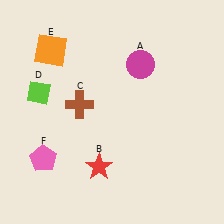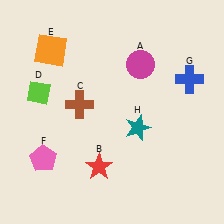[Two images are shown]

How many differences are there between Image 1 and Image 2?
There are 2 differences between the two images.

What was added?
A blue cross (G), a teal star (H) were added in Image 2.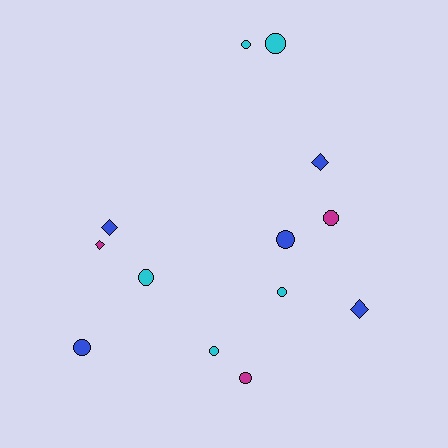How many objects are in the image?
There are 13 objects.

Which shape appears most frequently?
Circle, with 9 objects.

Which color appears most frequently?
Blue, with 5 objects.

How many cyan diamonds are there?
There are no cyan diamonds.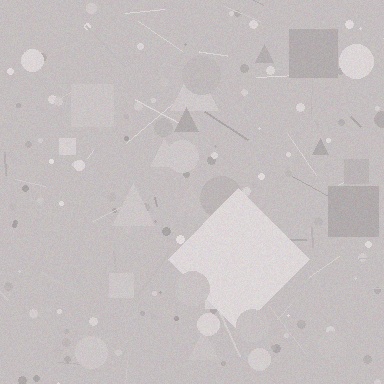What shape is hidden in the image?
A diamond is hidden in the image.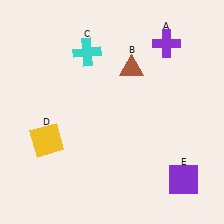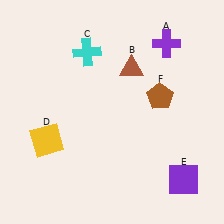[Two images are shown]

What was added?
A brown pentagon (F) was added in Image 2.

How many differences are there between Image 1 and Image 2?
There is 1 difference between the two images.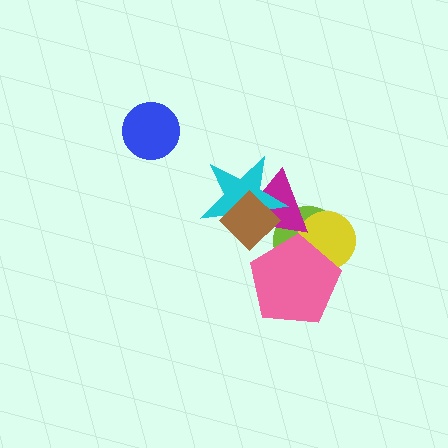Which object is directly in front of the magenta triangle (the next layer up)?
The pink pentagon is directly in front of the magenta triangle.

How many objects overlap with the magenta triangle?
5 objects overlap with the magenta triangle.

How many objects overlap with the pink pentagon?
3 objects overlap with the pink pentagon.